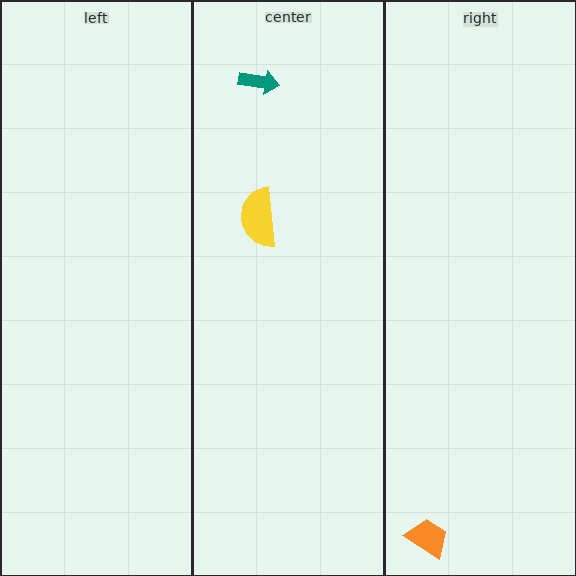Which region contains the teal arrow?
The center region.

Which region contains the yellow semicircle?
The center region.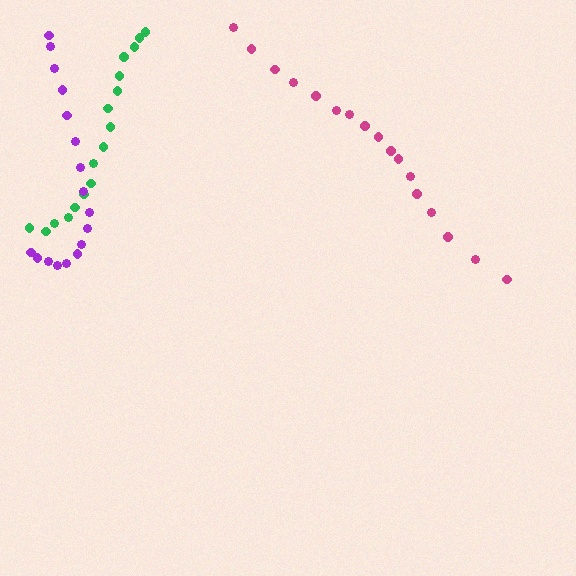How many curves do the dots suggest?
There are 3 distinct paths.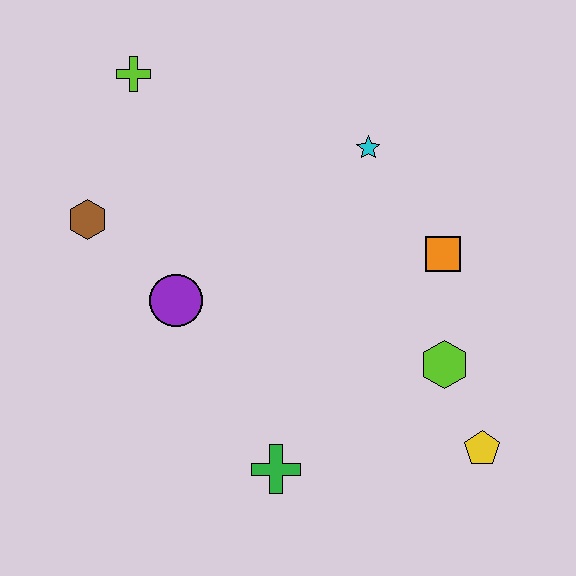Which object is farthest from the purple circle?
The yellow pentagon is farthest from the purple circle.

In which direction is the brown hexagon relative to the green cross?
The brown hexagon is above the green cross.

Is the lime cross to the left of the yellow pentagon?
Yes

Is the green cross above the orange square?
No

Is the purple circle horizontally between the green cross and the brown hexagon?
Yes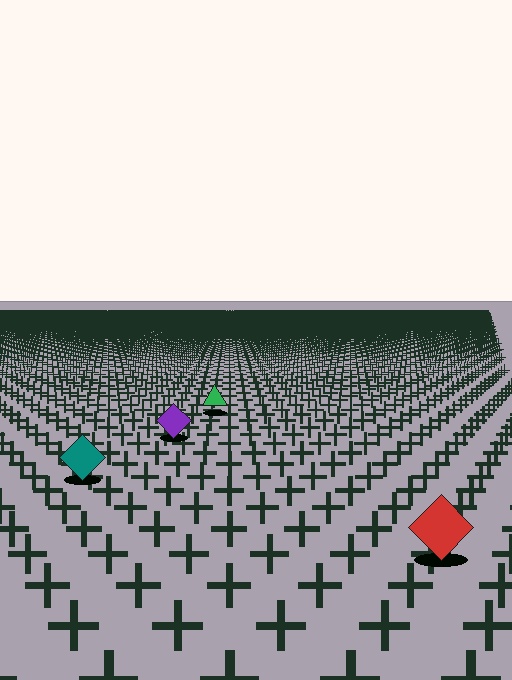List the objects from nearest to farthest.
From nearest to farthest: the red diamond, the teal diamond, the purple diamond, the green triangle.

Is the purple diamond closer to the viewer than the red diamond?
No. The red diamond is closer — you can tell from the texture gradient: the ground texture is coarser near it.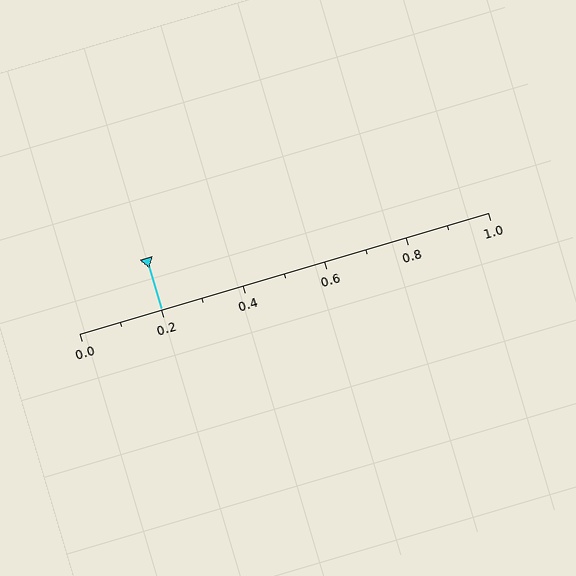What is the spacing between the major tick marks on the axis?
The major ticks are spaced 0.2 apart.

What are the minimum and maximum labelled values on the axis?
The axis runs from 0.0 to 1.0.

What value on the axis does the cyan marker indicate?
The marker indicates approximately 0.2.